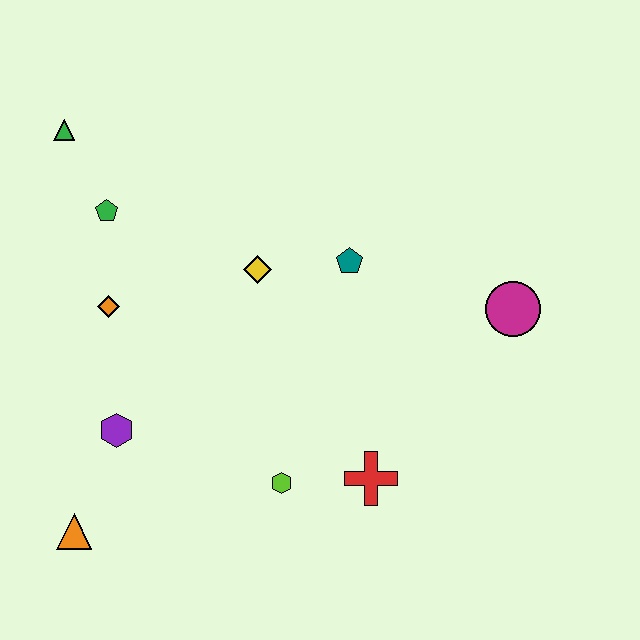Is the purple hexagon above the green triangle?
No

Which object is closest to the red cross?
The lime hexagon is closest to the red cross.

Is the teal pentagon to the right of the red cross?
No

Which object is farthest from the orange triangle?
The magenta circle is farthest from the orange triangle.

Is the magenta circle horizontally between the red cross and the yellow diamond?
No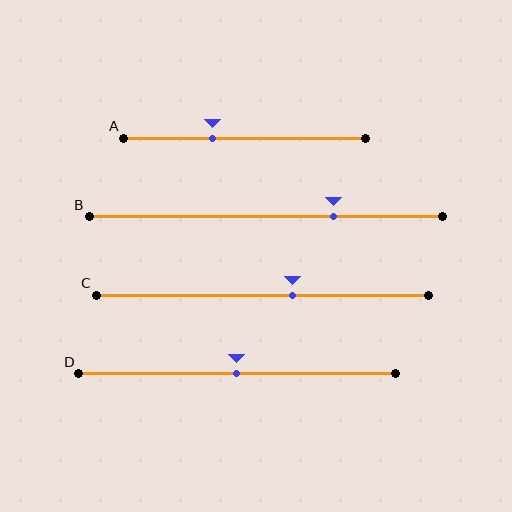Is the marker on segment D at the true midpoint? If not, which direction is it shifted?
Yes, the marker on segment D is at the true midpoint.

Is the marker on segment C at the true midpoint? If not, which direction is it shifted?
No, the marker on segment C is shifted to the right by about 9% of the segment length.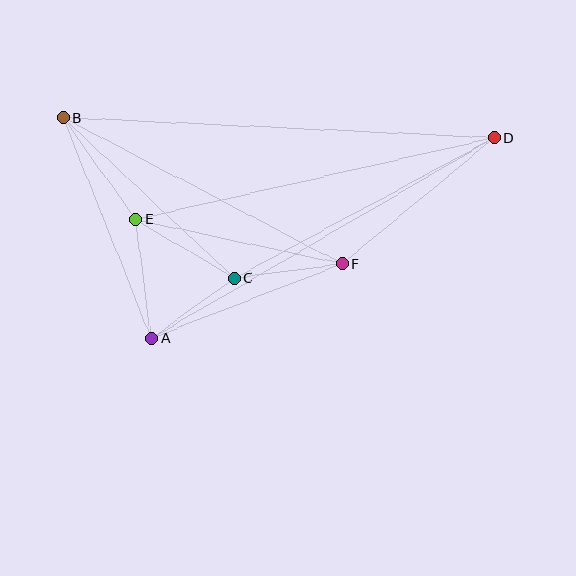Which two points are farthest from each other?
Points B and D are farthest from each other.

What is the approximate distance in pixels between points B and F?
The distance between B and F is approximately 315 pixels.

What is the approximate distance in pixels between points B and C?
The distance between B and C is approximately 235 pixels.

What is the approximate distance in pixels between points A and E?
The distance between A and E is approximately 120 pixels.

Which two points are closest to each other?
Points A and C are closest to each other.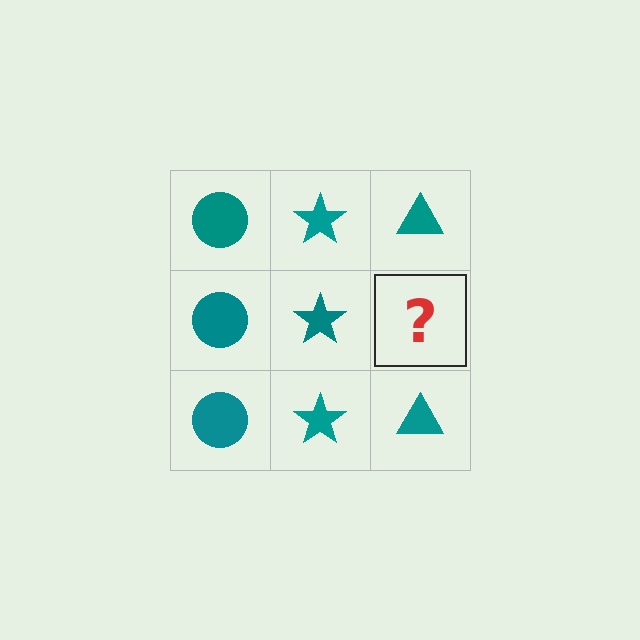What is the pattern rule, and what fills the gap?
The rule is that each column has a consistent shape. The gap should be filled with a teal triangle.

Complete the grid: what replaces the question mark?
The question mark should be replaced with a teal triangle.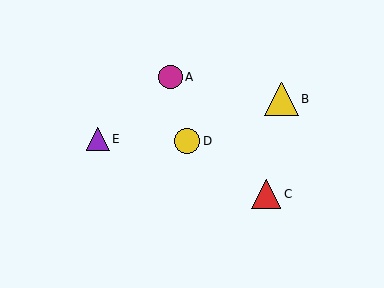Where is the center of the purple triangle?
The center of the purple triangle is at (98, 139).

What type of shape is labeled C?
Shape C is a red triangle.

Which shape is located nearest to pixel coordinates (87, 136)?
The purple triangle (labeled E) at (98, 139) is nearest to that location.